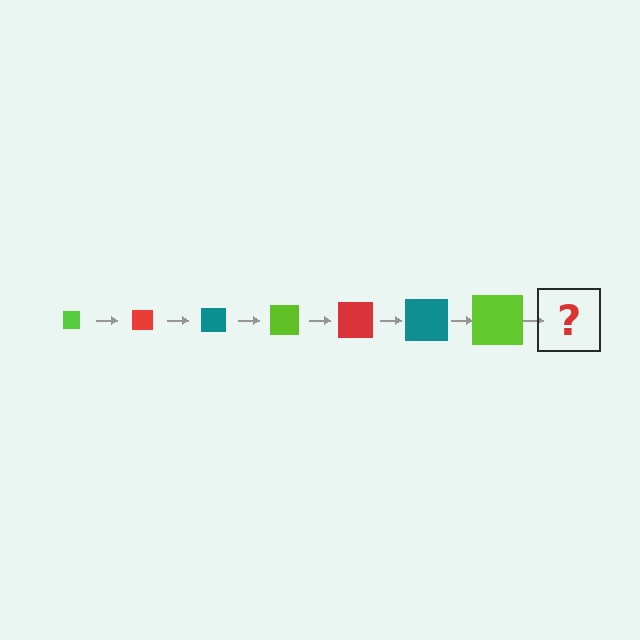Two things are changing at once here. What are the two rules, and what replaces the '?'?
The two rules are that the square grows larger each step and the color cycles through lime, red, and teal. The '?' should be a red square, larger than the previous one.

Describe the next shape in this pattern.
It should be a red square, larger than the previous one.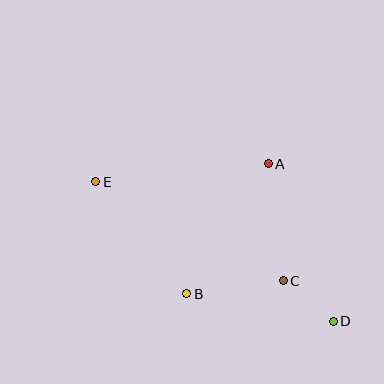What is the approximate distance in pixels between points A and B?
The distance between A and B is approximately 153 pixels.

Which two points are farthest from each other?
Points D and E are farthest from each other.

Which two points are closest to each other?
Points C and D are closest to each other.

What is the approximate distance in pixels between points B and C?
The distance between B and C is approximately 97 pixels.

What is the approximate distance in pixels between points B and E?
The distance between B and E is approximately 144 pixels.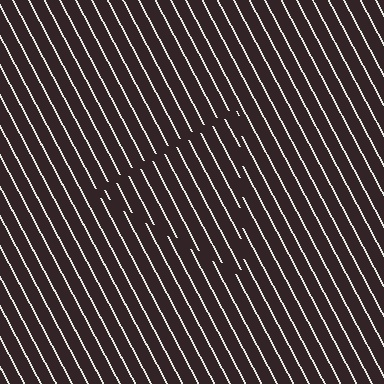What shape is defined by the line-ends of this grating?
An illusory triangle. The interior of the shape contains the same grating, shifted by half a period — the contour is defined by the phase discontinuity where line-ends from the inner and outer gratings abut.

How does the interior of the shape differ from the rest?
The interior of the shape contains the same grating, shifted by half a period — the contour is defined by the phase discontinuity where line-ends from the inner and outer gratings abut.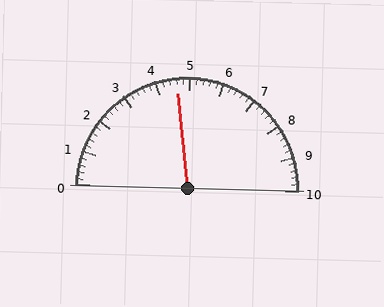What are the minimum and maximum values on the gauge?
The gauge ranges from 0 to 10.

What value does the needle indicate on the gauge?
The needle indicates approximately 4.6.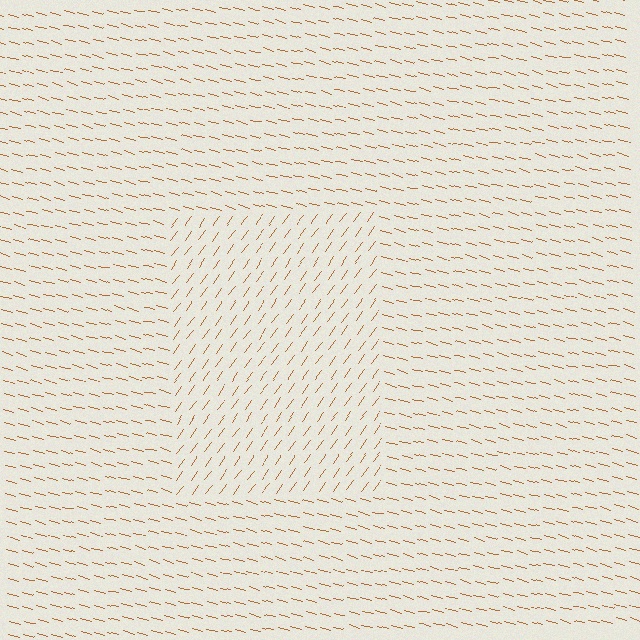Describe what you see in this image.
The image is filled with small brown line segments. A rectangle region in the image has lines oriented differently from the surrounding lines, creating a visible texture boundary.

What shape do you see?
I see a rectangle.